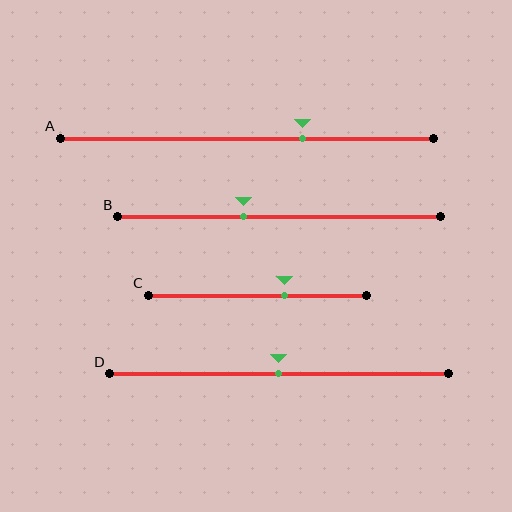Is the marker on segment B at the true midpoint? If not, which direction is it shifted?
No, the marker on segment B is shifted to the left by about 11% of the segment length.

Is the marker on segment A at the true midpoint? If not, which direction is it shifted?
No, the marker on segment A is shifted to the right by about 15% of the segment length.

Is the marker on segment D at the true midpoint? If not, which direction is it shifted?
Yes, the marker on segment D is at the true midpoint.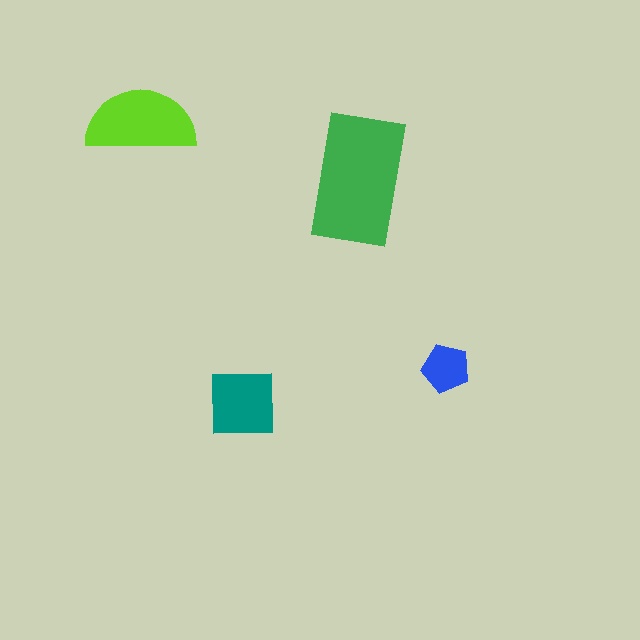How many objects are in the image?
There are 4 objects in the image.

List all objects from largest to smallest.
The green rectangle, the lime semicircle, the teal square, the blue pentagon.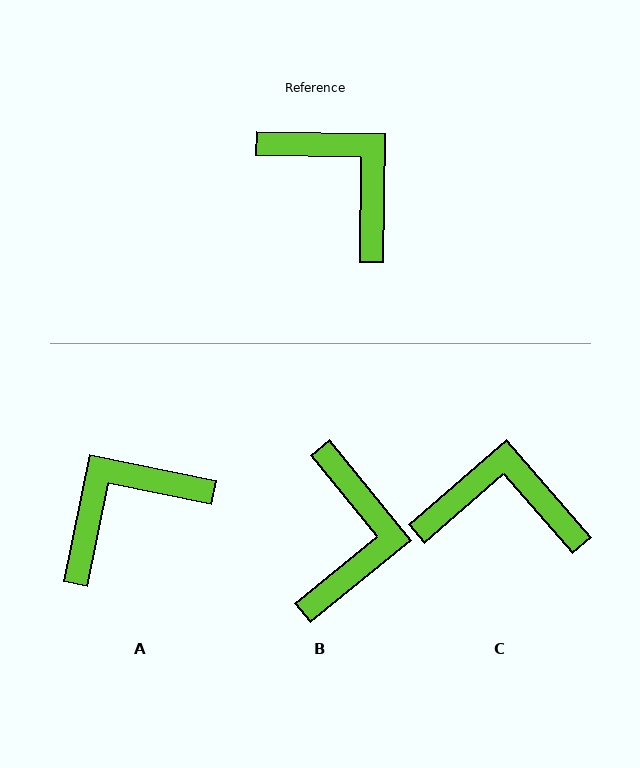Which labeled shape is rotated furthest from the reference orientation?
A, about 79 degrees away.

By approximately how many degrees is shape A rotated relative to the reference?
Approximately 79 degrees counter-clockwise.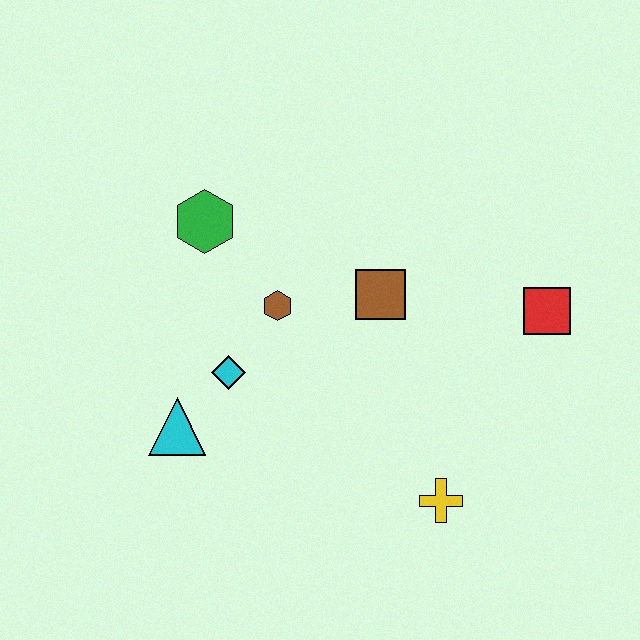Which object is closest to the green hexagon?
The brown hexagon is closest to the green hexagon.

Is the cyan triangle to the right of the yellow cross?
No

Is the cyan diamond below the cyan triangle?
No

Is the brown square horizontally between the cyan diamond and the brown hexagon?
No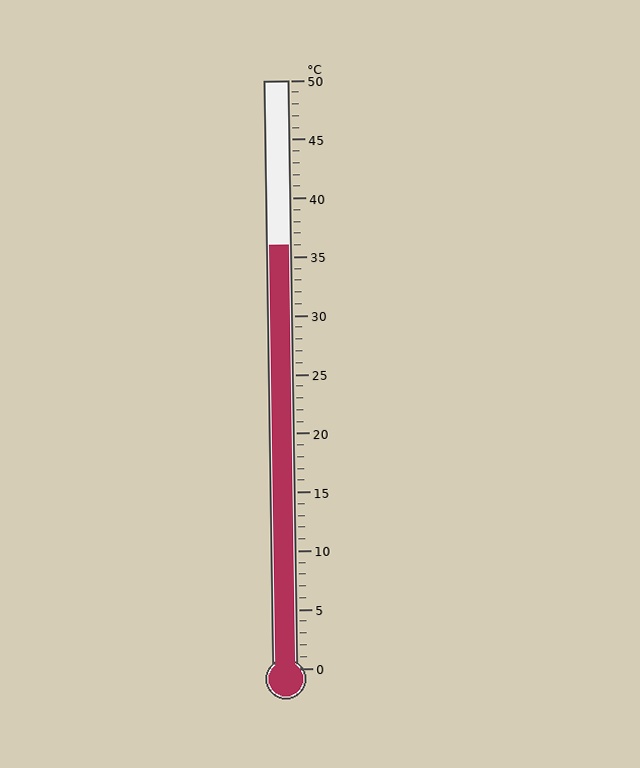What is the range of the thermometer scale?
The thermometer scale ranges from 0°C to 50°C.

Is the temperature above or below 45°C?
The temperature is below 45°C.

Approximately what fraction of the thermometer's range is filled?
The thermometer is filled to approximately 70% of its range.